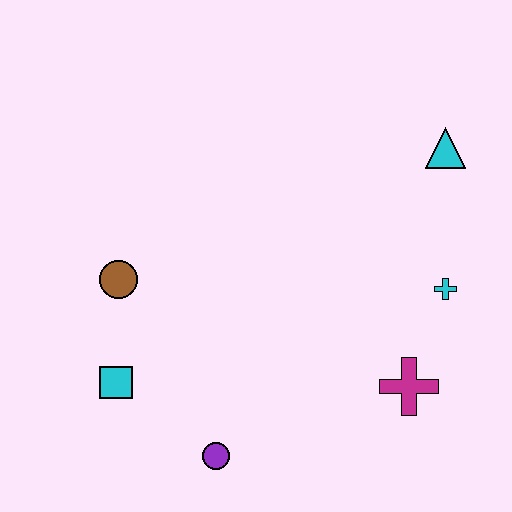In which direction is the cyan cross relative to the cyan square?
The cyan cross is to the right of the cyan square.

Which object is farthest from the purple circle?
The cyan triangle is farthest from the purple circle.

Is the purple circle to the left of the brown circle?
No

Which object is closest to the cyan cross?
The magenta cross is closest to the cyan cross.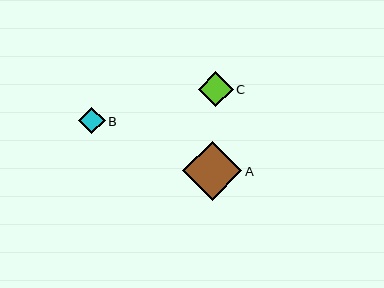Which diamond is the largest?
Diamond A is the largest with a size of approximately 59 pixels.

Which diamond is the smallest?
Diamond B is the smallest with a size of approximately 27 pixels.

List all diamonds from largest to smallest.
From largest to smallest: A, C, B.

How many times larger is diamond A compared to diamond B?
Diamond A is approximately 2.2 times the size of diamond B.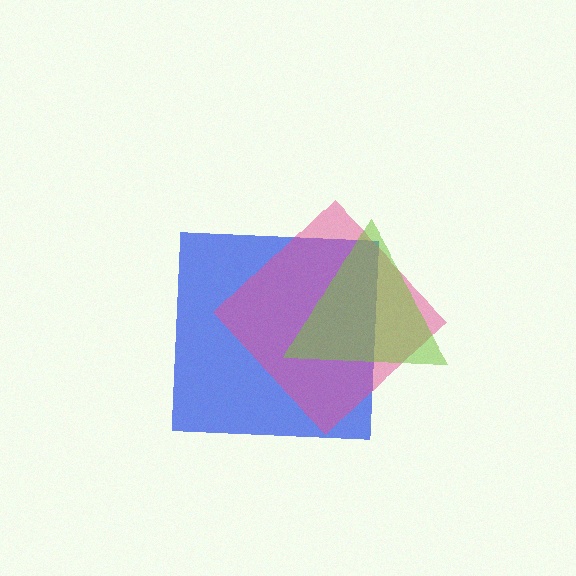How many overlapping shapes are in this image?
There are 3 overlapping shapes in the image.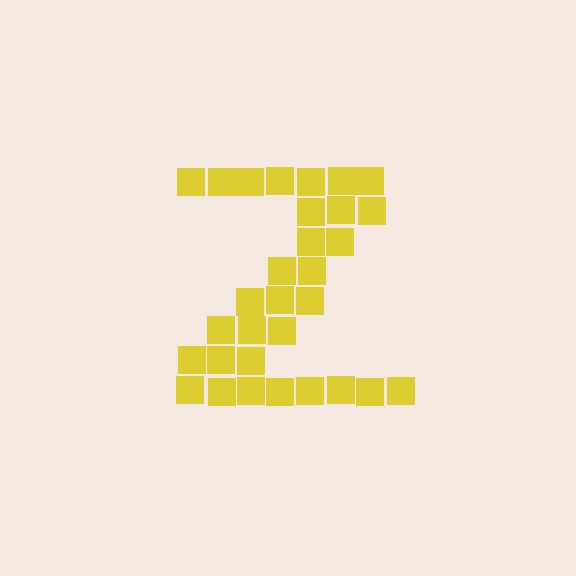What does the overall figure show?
The overall figure shows the letter Z.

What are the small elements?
The small elements are squares.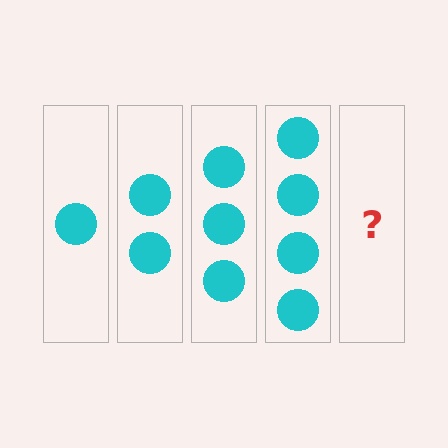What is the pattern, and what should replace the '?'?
The pattern is that each step adds one more circle. The '?' should be 5 circles.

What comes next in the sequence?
The next element should be 5 circles.